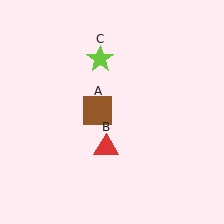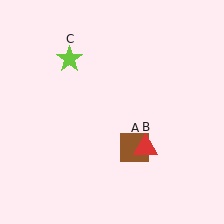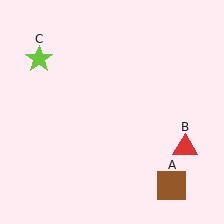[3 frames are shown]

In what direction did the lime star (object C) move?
The lime star (object C) moved left.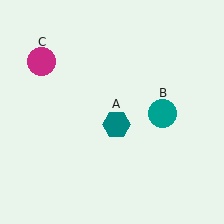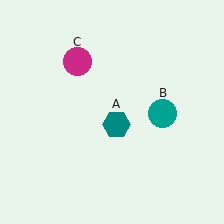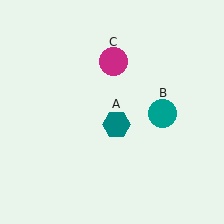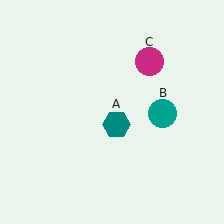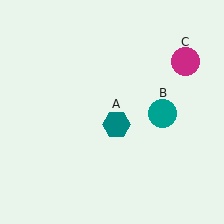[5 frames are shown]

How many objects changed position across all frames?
1 object changed position: magenta circle (object C).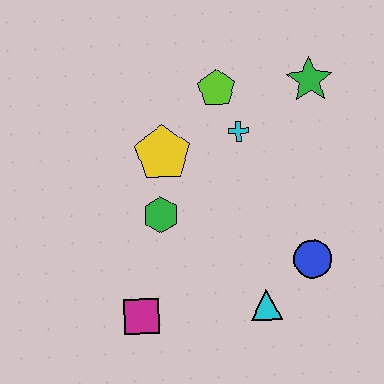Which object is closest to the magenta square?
The green hexagon is closest to the magenta square.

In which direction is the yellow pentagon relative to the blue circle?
The yellow pentagon is to the left of the blue circle.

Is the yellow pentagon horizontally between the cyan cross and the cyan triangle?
No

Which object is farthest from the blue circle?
The lime pentagon is farthest from the blue circle.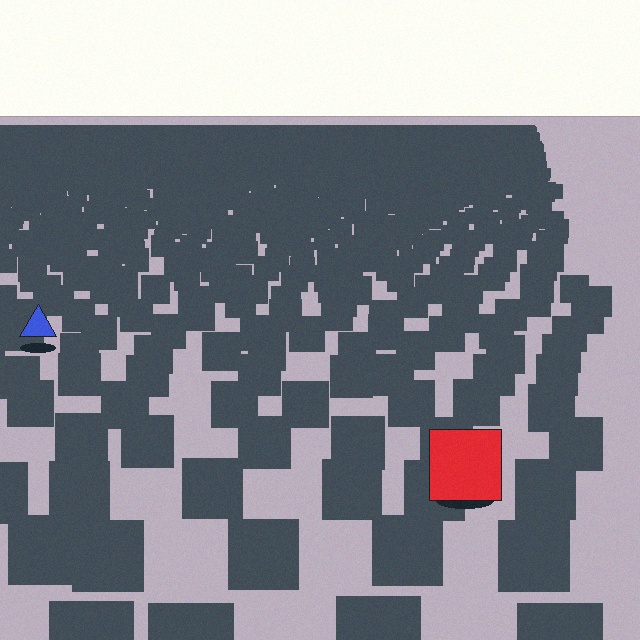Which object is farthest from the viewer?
The blue triangle is farthest from the viewer. It appears smaller and the ground texture around it is denser.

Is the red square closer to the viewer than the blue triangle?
Yes. The red square is closer — you can tell from the texture gradient: the ground texture is coarser near it.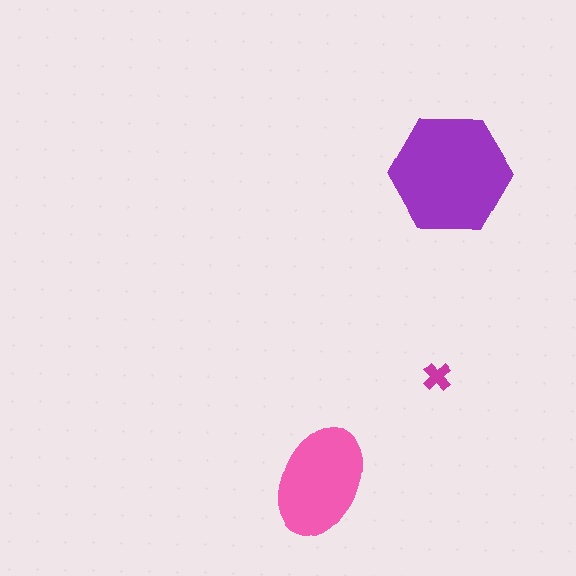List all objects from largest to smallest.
The purple hexagon, the pink ellipse, the magenta cross.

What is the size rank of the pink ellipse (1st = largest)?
2nd.